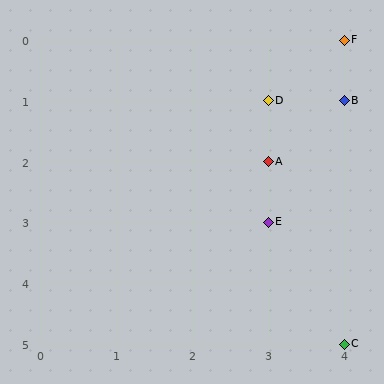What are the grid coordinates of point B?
Point B is at grid coordinates (4, 1).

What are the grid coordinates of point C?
Point C is at grid coordinates (4, 5).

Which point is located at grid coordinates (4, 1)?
Point B is at (4, 1).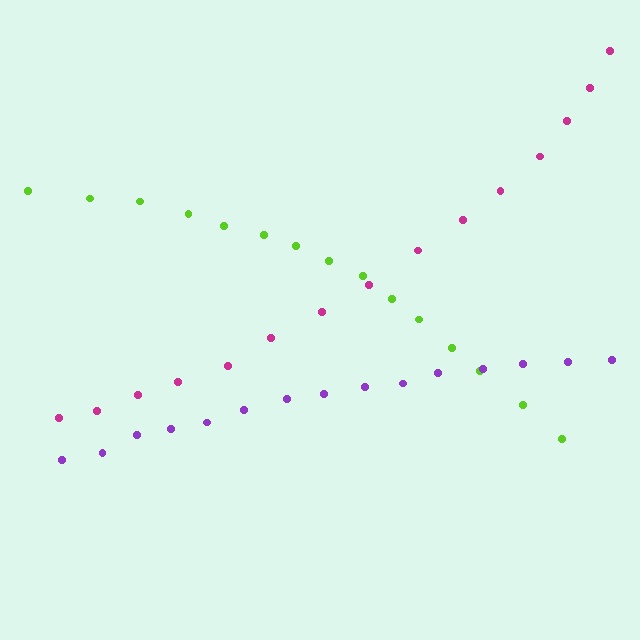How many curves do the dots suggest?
There are 3 distinct paths.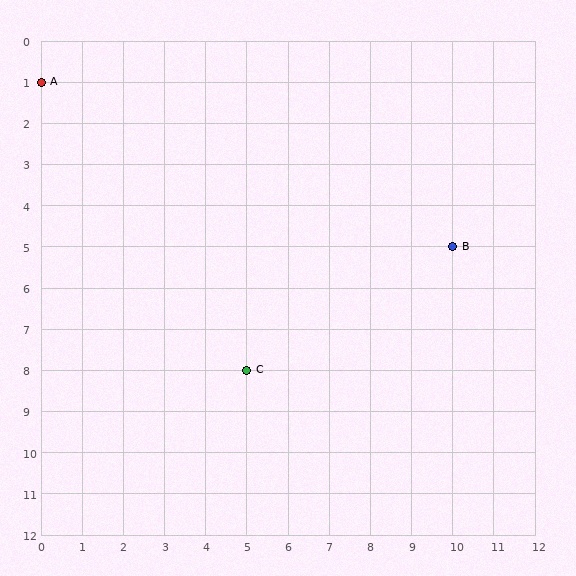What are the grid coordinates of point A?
Point A is at grid coordinates (0, 1).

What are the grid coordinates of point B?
Point B is at grid coordinates (10, 5).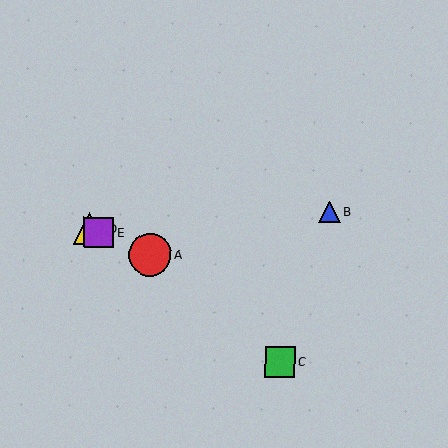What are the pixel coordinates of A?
Object A is at (150, 255).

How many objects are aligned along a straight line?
3 objects (A, D, E) are aligned along a straight line.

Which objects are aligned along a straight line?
Objects A, D, E are aligned along a straight line.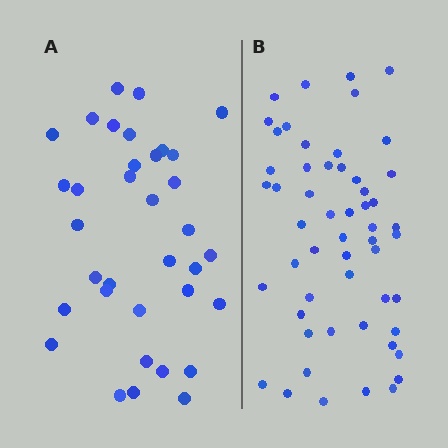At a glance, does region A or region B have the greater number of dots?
Region B (the right region) has more dots.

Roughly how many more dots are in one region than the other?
Region B has approximately 20 more dots than region A.